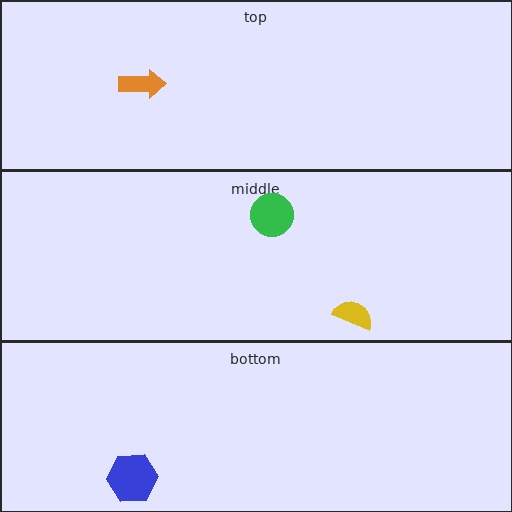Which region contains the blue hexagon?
The bottom region.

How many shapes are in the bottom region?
1.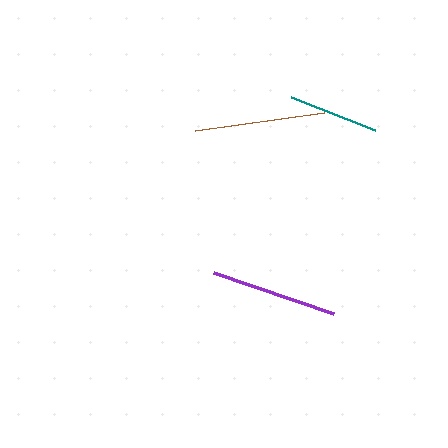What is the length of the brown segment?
The brown segment is approximately 131 pixels long.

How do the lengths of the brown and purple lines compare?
The brown and purple lines are approximately the same length.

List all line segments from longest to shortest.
From longest to shortest: brown, purple, teal.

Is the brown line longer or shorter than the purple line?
The brown line is longer than the purple line.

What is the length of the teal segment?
The teal segment is approximately 91 pixels long.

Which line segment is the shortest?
The teal line is the shortest at approximately 91 pixels.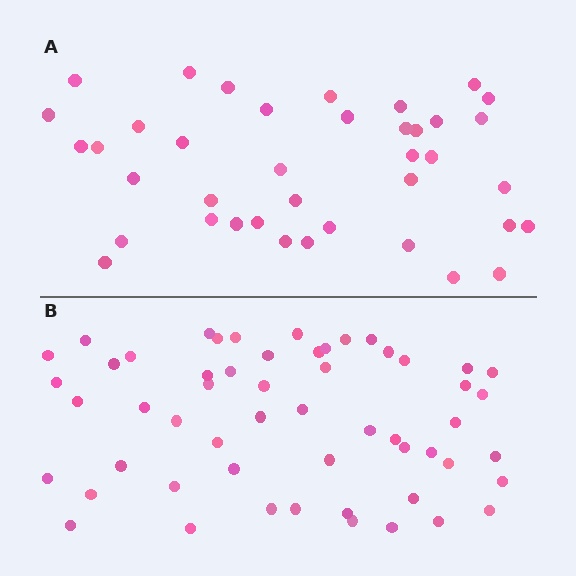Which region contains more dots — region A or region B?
Region B (the bottom region) has more dots.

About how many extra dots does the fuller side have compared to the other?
Region B has approximately 15 more dots than region A.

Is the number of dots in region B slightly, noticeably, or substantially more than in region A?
Region B has noticeably more, but not dramatically so. The ratio is roughly 1.4 to 1.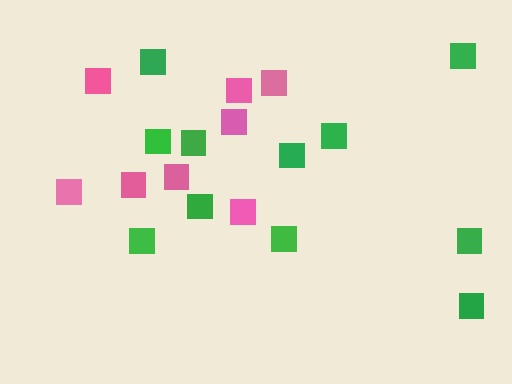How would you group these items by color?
There are 2 groups: one group of pink squares (8) and one group of green squares (11).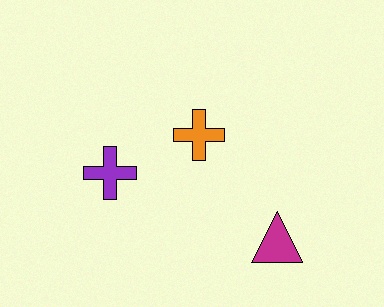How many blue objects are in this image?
There are no blue objects.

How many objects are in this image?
There are 3 objects.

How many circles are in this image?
There are no circles.